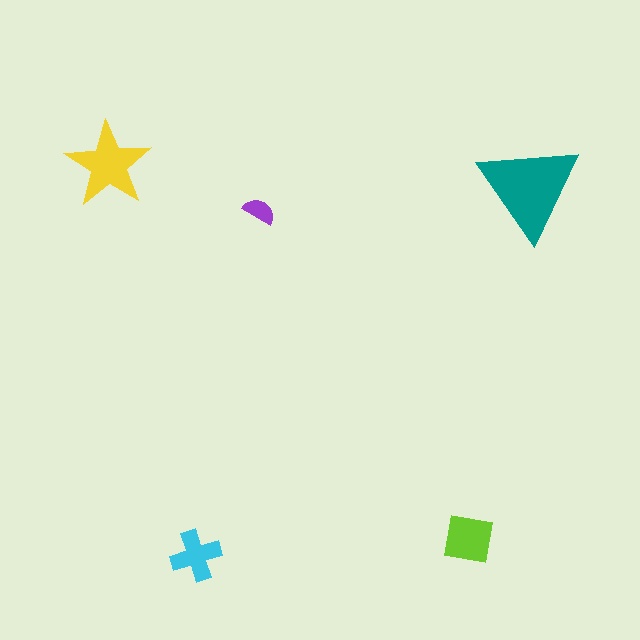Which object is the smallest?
The purple semicircle.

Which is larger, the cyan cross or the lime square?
The lime square.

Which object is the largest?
The teal triangle.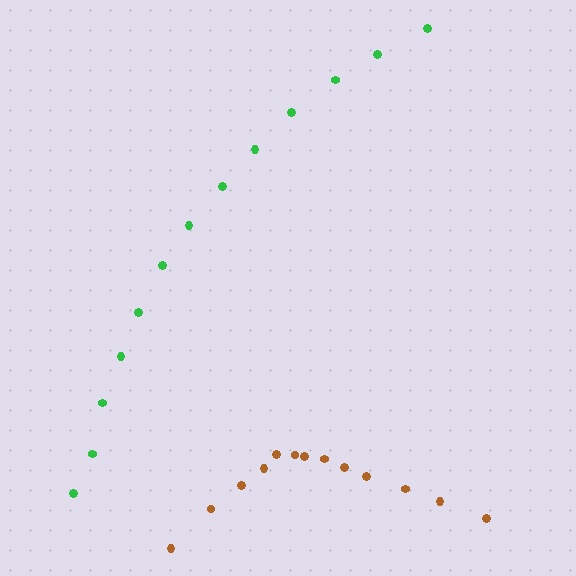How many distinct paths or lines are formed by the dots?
There are 2 distinct paths.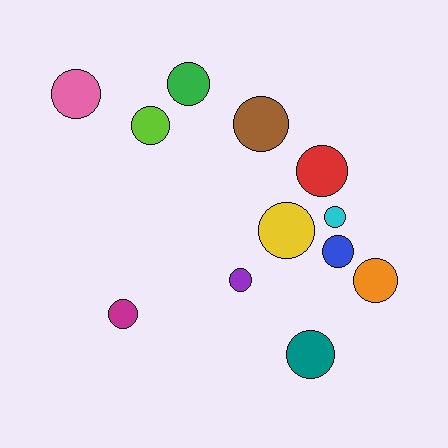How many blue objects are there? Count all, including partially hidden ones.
There is 1 blue object.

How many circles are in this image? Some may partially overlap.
There are 12 circles.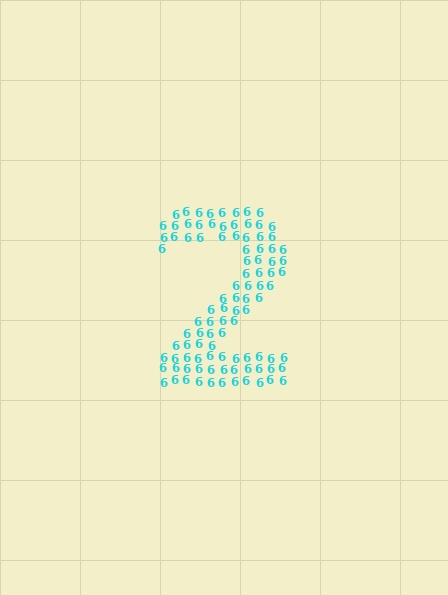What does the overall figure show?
The overall figure shows the digit 2.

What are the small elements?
The small elements are digit 6's.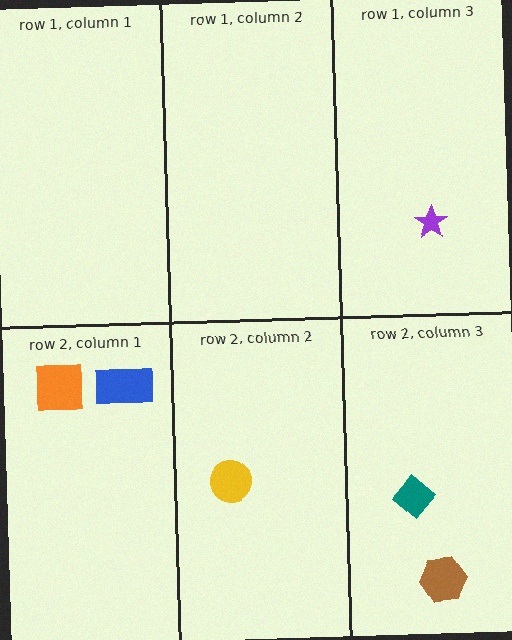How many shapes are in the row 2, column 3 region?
2.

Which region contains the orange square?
The row 2, column 1 region.